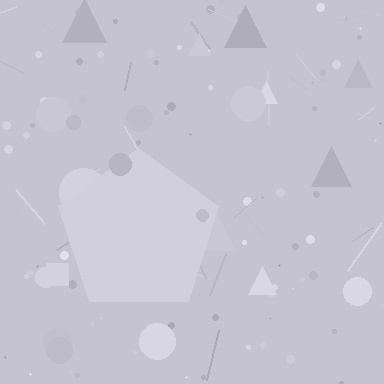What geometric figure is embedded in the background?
A pentagon is embedded in the background.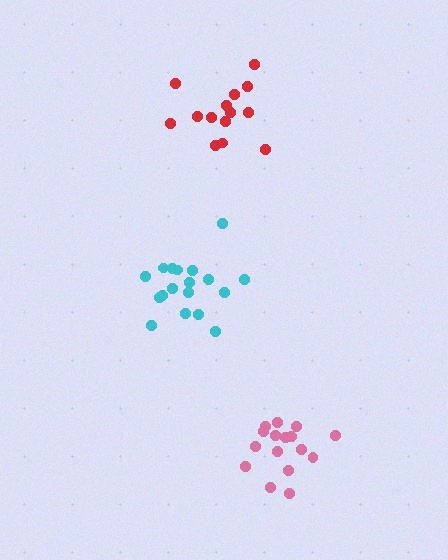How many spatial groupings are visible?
There are 3 spatial groupings.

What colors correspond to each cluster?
The clusters are colored: red, cyan, pink.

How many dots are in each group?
Group 1: 14 dots, Group 2: 18 dots, Group 3: 16 dots (48 total).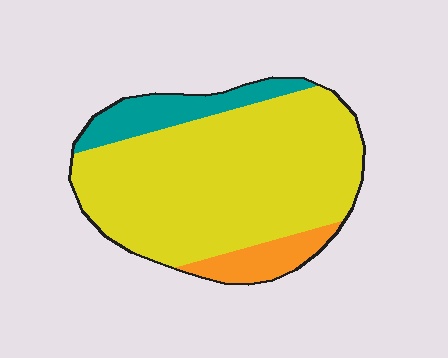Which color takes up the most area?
Yellow, at roughly 75%.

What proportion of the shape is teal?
Teal takes up about one eighth (1/8) of the shape.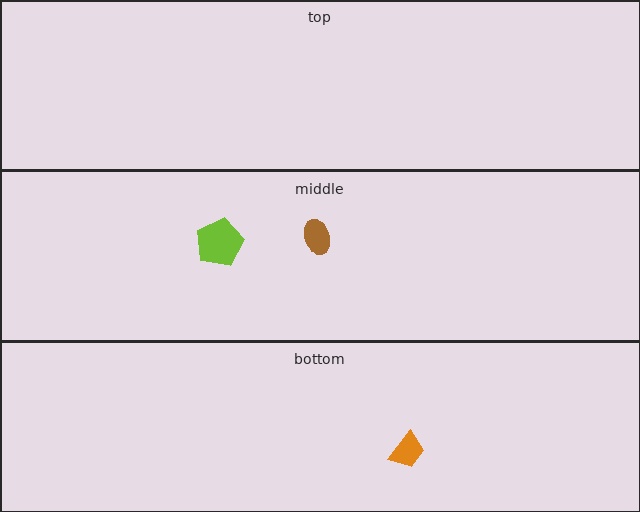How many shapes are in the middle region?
2.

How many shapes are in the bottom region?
1.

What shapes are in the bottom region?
The orange trapezoid.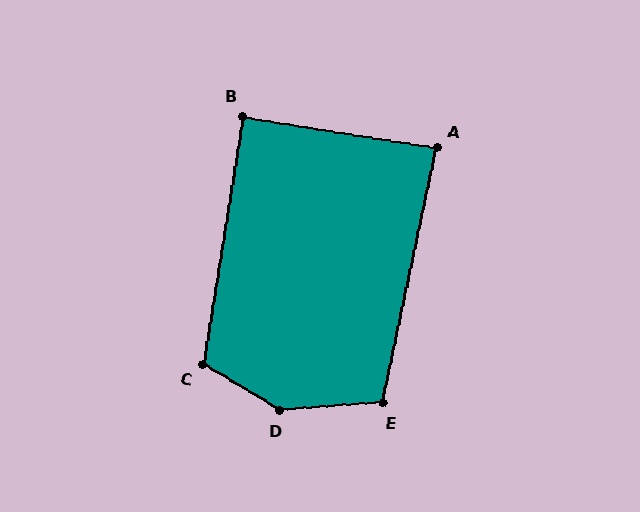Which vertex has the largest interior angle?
D, at approximately 145 degrees.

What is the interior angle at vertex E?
Approximately 106 degrees (obtuse).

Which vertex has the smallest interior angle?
A, at approximately 87 degrees.